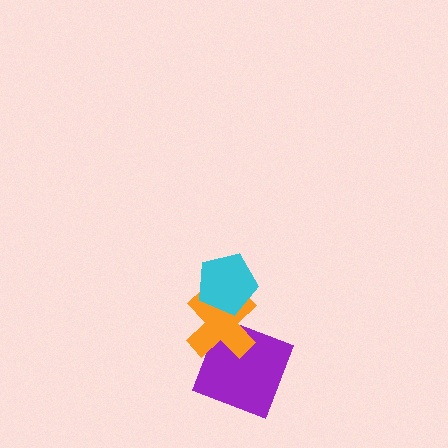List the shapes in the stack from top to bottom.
From top to bottom: the cyan pentagon, the orange cross, the purple square.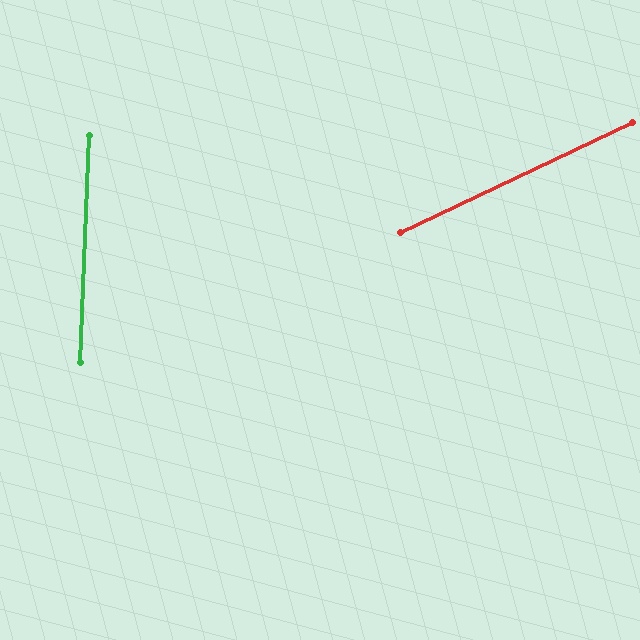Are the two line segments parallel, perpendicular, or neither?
Neither parallel nor perpendicular — they differ by about 62°.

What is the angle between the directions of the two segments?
Approximately 62 degrees.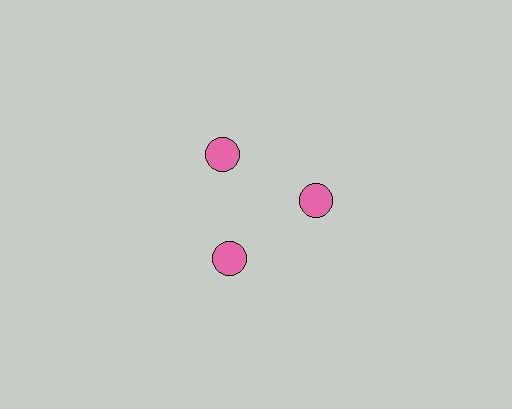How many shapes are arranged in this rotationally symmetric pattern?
There are 3 shapes, arranged in 3 groups of 1.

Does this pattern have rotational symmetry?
Yes, this pattern has 3-fold rotational symmetry. It looks the same after rotating 120 degrees around the center.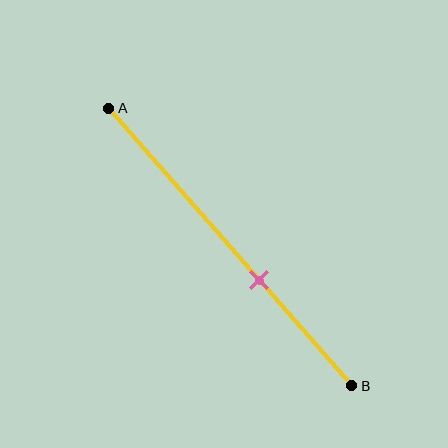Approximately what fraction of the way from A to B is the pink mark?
The pink mark is approximately 60% of the way from A to B.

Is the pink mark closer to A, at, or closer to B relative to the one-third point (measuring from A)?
The pink mark is closer to point B than the one-third point of segment AB.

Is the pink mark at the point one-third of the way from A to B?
No, the mark is at about 60% from A, not at the 33% one-third point.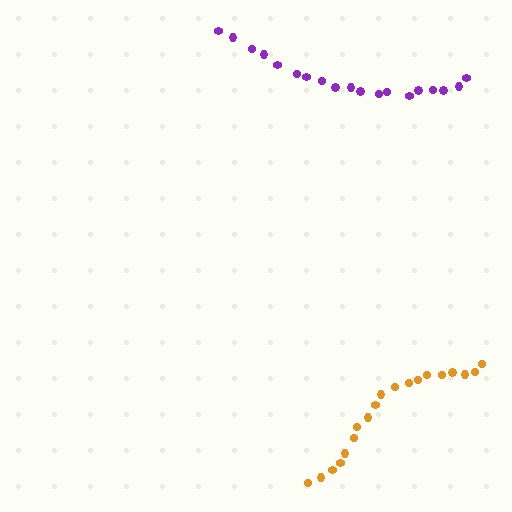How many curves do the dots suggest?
There are 2 distinct paths.